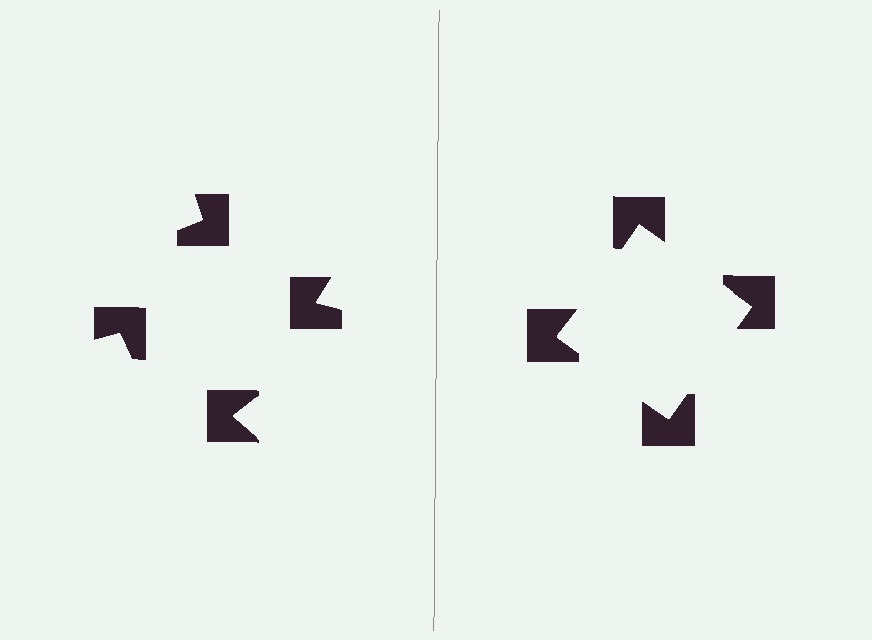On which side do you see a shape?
An illusory square appears on the right side. On the left side the wedge cuts are rotated, so no coherent shape forms.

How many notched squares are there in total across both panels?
8 — 4 on each side.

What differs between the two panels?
The notched squares are positioned identically on both sides; only the wedge orientations differ. On the right they align to a square; on the left they are misaligned.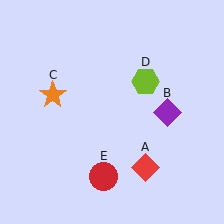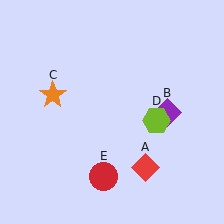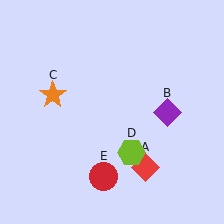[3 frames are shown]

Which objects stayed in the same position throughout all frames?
Red diamond (object A) and purple diamond (object B) and orange star (object C) and red circle (object E) remained stationary.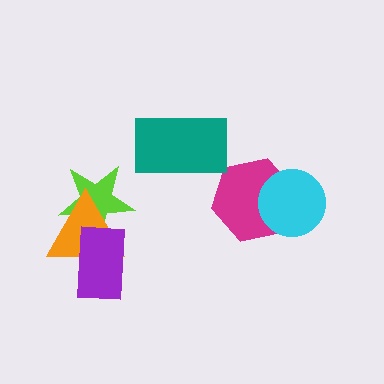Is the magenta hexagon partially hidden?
Yes, it is partially covered by another shape.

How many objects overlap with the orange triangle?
2 objects overlap with the orange triangle.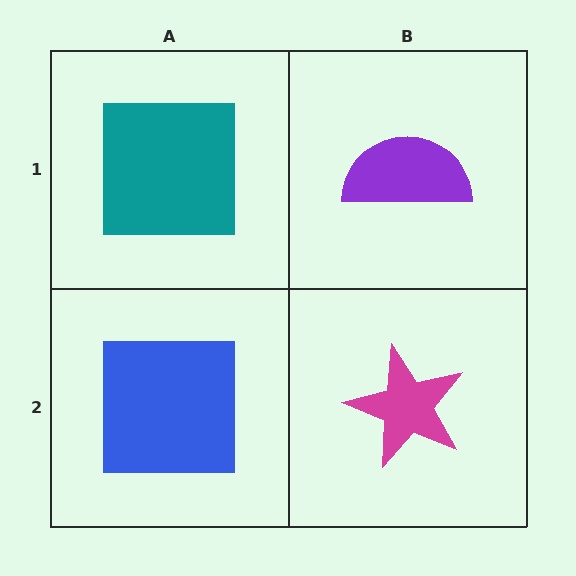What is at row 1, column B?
A purple semicircle.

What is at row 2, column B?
A magenta star.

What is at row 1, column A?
A teal square.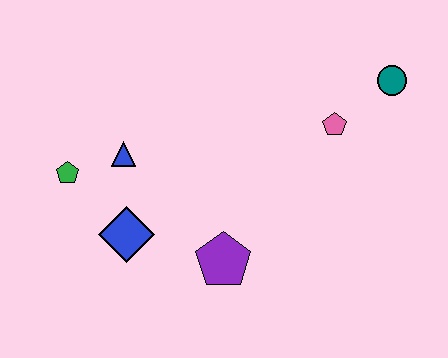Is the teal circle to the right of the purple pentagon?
Yes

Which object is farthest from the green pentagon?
The teal circle is farthest from the green pentagon.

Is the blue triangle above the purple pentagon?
Yes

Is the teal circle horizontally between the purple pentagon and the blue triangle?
No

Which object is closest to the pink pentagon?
The teal circle is closest to the pink pentagon.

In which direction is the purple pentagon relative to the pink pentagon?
The purple pentagon is below the pink pentagon.